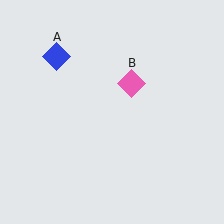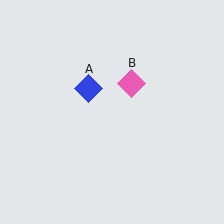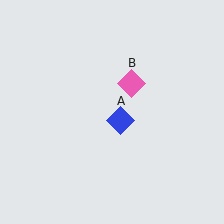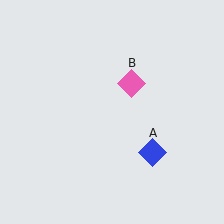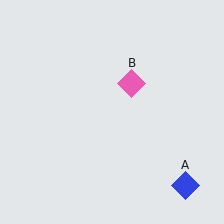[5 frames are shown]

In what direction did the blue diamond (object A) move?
The blue diamond (object A) moved down and to the right.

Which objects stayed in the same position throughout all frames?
Pink diamond (object B) remained stationary.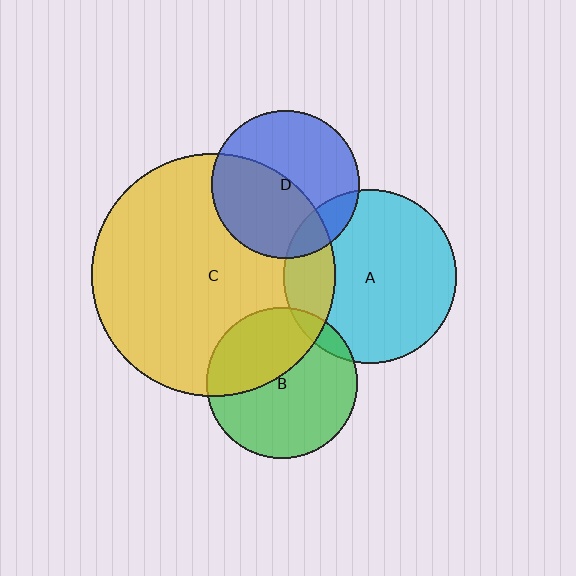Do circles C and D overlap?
Yes.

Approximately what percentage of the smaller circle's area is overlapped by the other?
Approximately 50%.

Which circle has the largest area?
Circle C (yellow).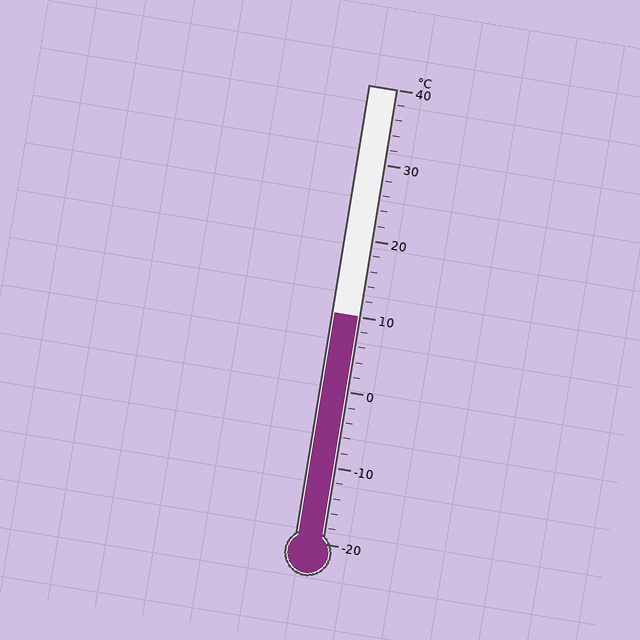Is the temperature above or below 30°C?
The temperature is below 30°C.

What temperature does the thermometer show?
The thermometer shows approximately 10°C.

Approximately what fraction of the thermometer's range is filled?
The thermometer is filled to approximately 50% of its range.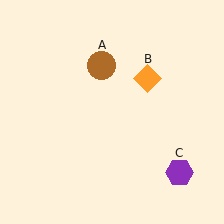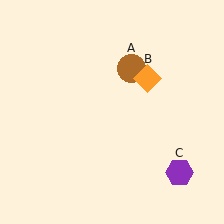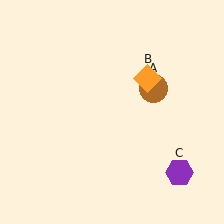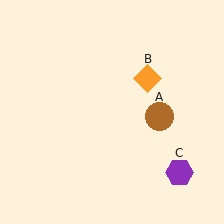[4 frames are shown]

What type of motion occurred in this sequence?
The brown circle (object A) rotated clockwise around the center of the scene.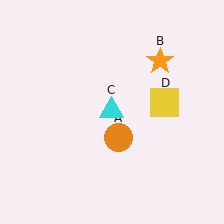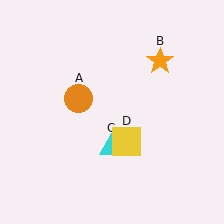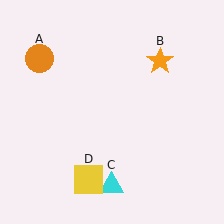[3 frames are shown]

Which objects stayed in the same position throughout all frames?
Orange star (object B) remained stationary.